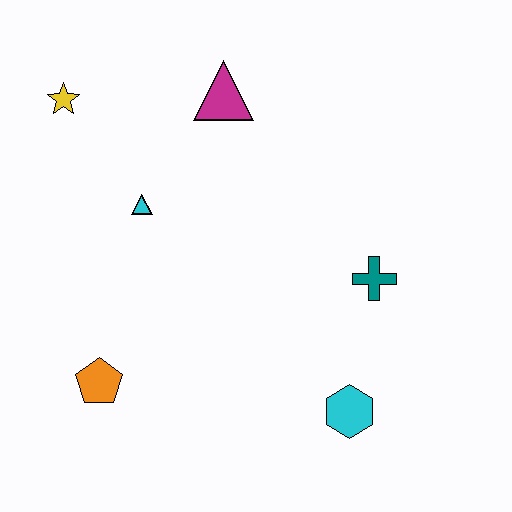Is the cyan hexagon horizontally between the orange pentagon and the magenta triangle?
No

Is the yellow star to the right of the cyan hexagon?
No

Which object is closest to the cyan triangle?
The yellow star is closest to the cyan triangle.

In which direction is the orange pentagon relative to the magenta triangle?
The orange pentagon is below the magenta triangle.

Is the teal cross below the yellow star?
Yes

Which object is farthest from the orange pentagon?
The magenta triangle is farthest from the orange pentagon.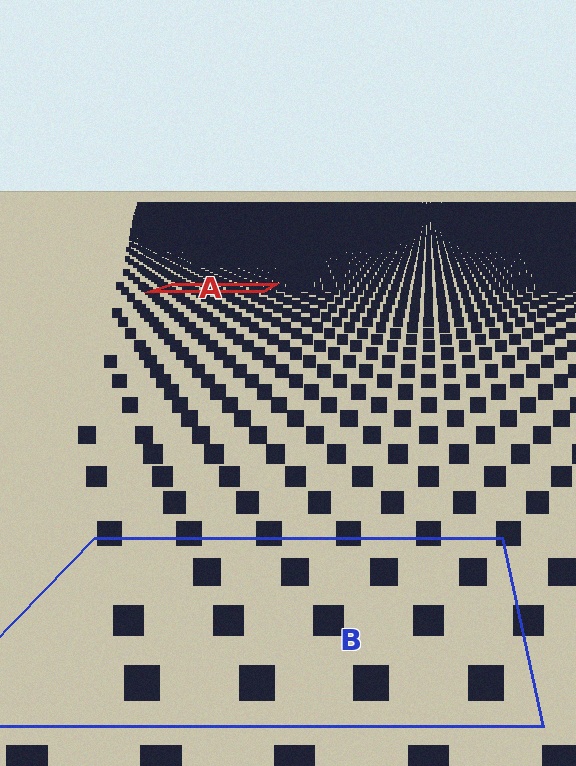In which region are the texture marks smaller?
The texture marks are smaller in region A, because it is farther away.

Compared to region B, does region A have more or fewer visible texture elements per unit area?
Region A has more texture elements per unit area — they are packed more densely because it is farther away.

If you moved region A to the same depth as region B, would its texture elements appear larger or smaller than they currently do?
They would appear larger. At a closer depth, the same texture elements are projected at a bigger on-screen size.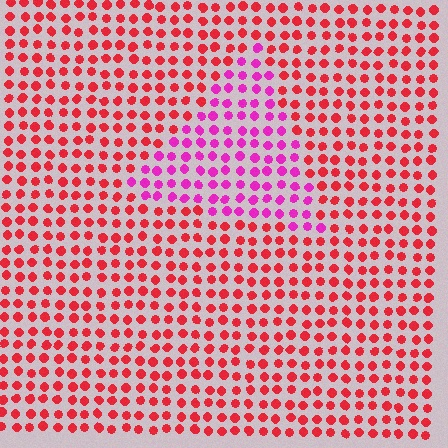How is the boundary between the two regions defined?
The boundary is defined purely by a slight shift in hue (about 43 degrees). Spacing, size, and orientation are identical on both sides.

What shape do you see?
I see a triangle.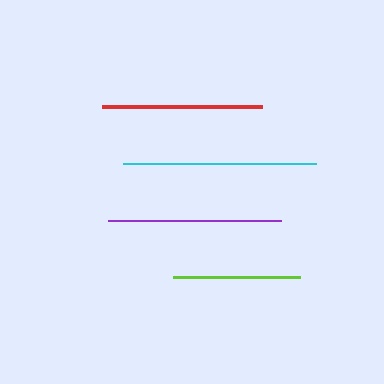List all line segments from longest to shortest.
From longest to shortest: cyan, purple, red, lime.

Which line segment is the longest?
The cyan line is the longest at approximately 192 pixels.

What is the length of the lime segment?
The lime segment is approximately 127 pixels long.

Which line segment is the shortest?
The lime line is the shortest at approximately 127 pixels.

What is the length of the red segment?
The red segment is approximately 160 pixels long.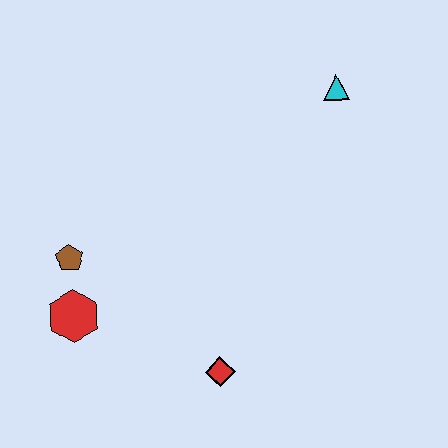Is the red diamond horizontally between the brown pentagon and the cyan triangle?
Yes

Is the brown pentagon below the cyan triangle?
Yes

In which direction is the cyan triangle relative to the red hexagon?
The cyan triangle is to the right of the red hexagon.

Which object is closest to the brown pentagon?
The red hexagon is closest to the brown pentagon.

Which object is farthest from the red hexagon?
The cyan triangle is farthest from the red hexagon.